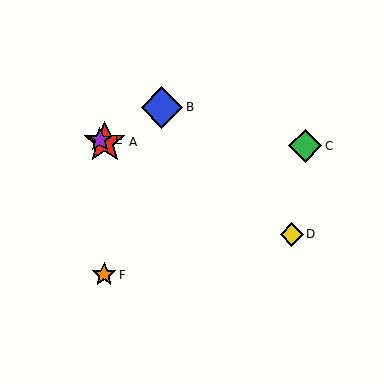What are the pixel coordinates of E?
Object E is at (100, 140).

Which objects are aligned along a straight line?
Objects A, D, E are aligned along a straight line.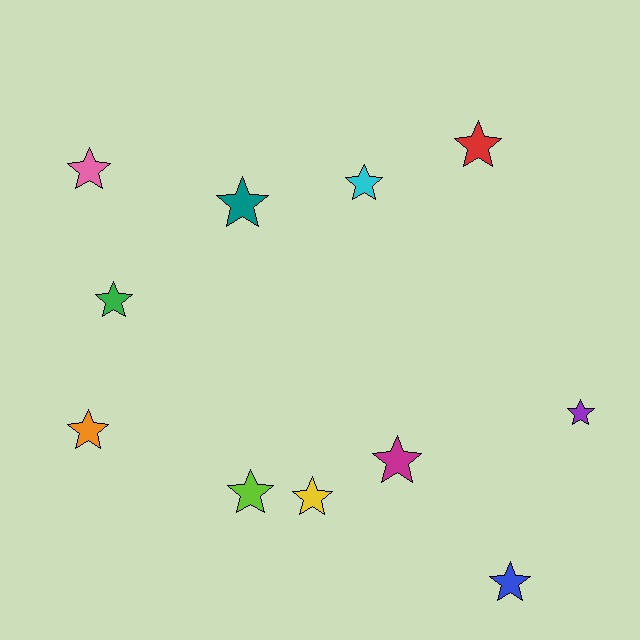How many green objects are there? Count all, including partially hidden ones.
There is 1 green object.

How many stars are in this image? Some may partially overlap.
There are 11 stars.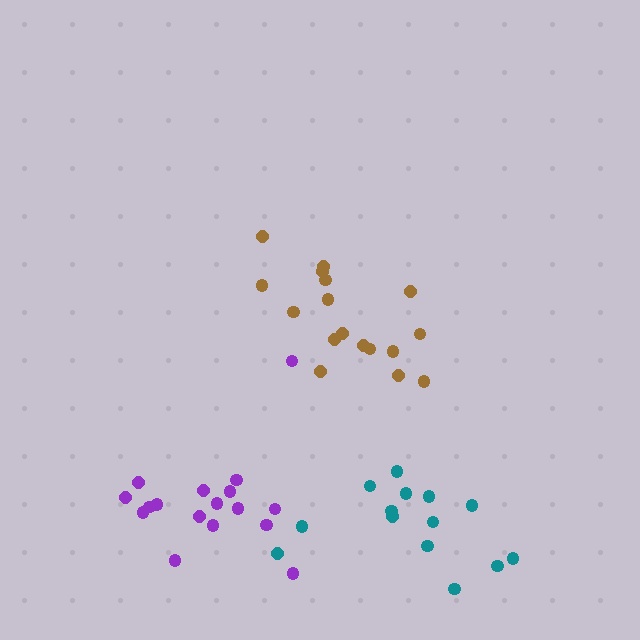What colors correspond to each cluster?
The clusters are colored: teal, purple, brown.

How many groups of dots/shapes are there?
There are 3 groups.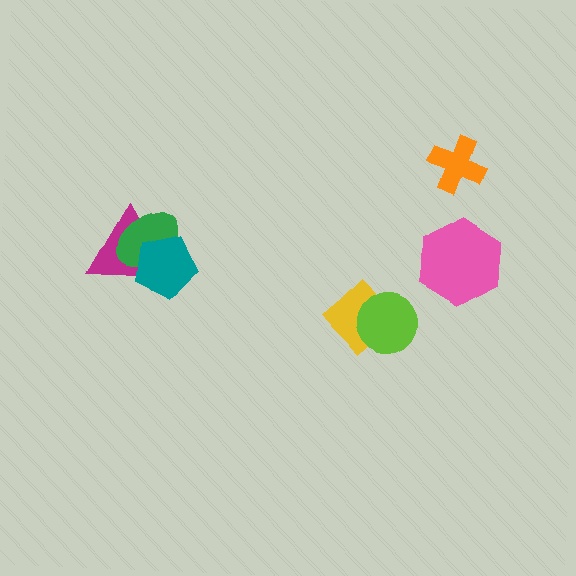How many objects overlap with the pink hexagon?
0 objects overlap with the pink hexagon.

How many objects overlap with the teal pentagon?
2 objects overlap with the teal pentagon.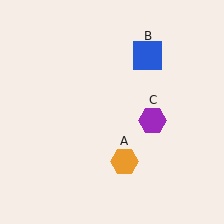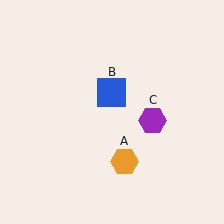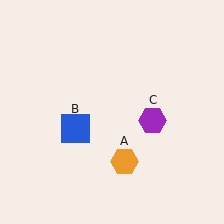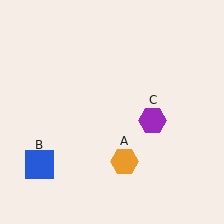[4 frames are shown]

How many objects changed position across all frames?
1 object changed position: blue square (object B).